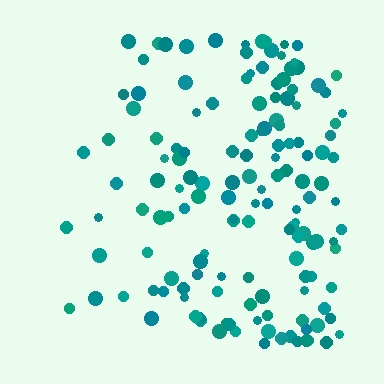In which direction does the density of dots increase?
From left to right, with the right side densest.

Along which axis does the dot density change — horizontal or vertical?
Horizontal.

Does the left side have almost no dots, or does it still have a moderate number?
Still a moderate number, just noticeably fewer than the right.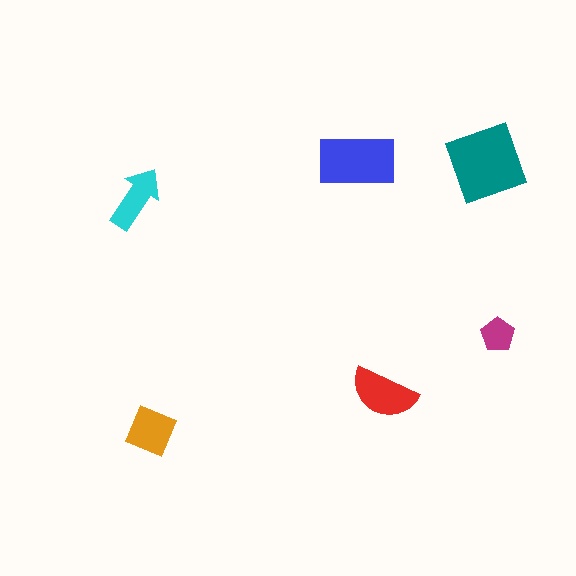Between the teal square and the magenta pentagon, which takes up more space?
The teal square.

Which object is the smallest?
The magenta pentagon.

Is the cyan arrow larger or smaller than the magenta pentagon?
Larger.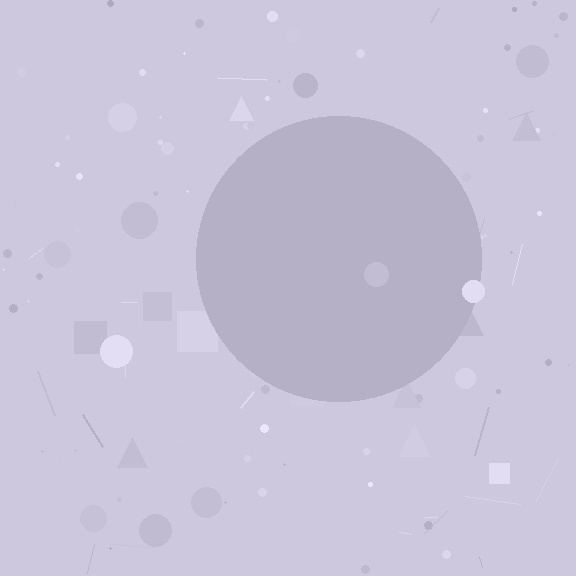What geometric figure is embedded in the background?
A circle is embedded in the background.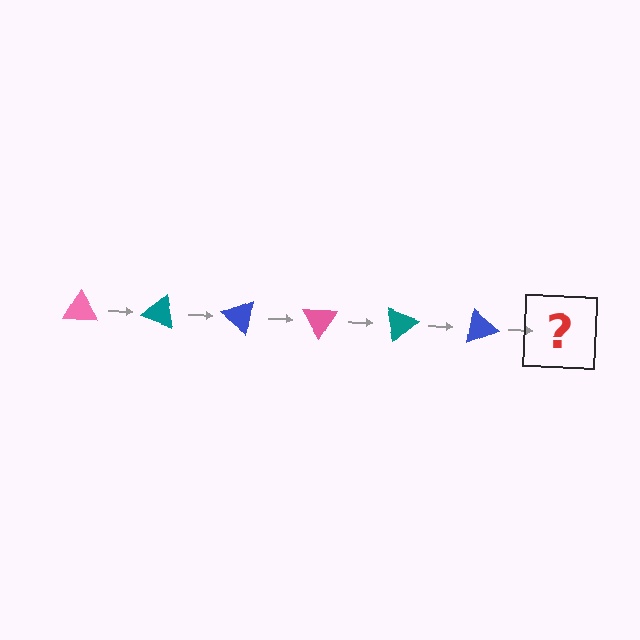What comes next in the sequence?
The next element should be a pink triangle, rotated 120 degrees from the start.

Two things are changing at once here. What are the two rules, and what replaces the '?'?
The two rules are that it rotates 20 degrees each step and the color cycles through pink, teal, and blue. The '?' should be a pink triangle, rotated 120 degrees from the start.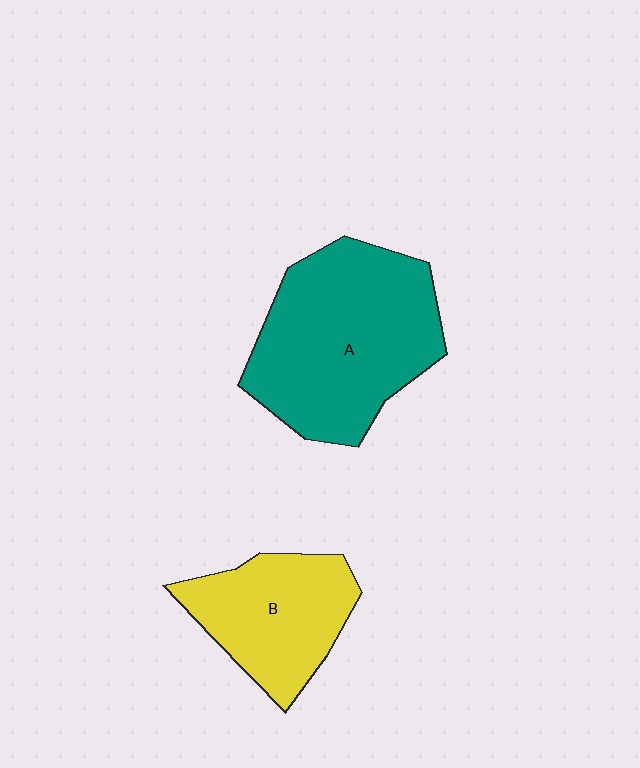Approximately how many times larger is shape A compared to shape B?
Approximately 1.7 times.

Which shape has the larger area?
Shape A (teal).